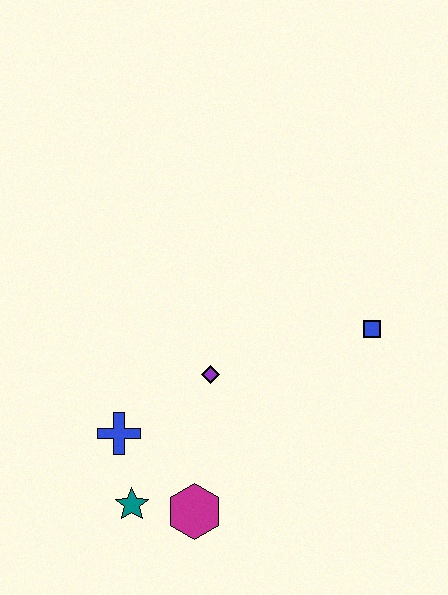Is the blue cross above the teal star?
Yes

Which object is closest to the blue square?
The purple diamond is closest to the blue square.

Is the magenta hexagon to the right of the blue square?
No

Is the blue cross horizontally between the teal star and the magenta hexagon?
No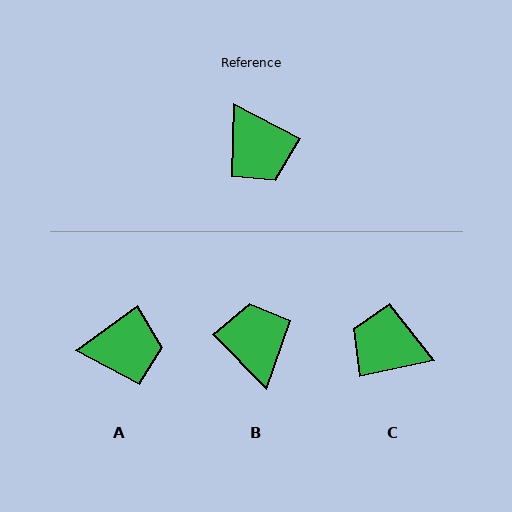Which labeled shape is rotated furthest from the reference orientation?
B, about 162 degrees away.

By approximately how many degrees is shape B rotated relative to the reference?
Approximately 162 degrees counter-clockwise.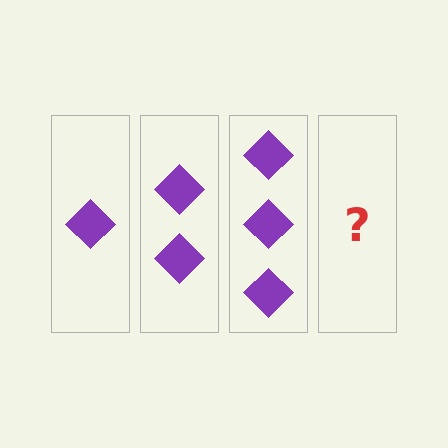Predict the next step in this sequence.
The next step is 4 diamonds.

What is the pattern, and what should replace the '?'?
The pattern is that each step adds one more diamond. The '?' should be 4 diamonds.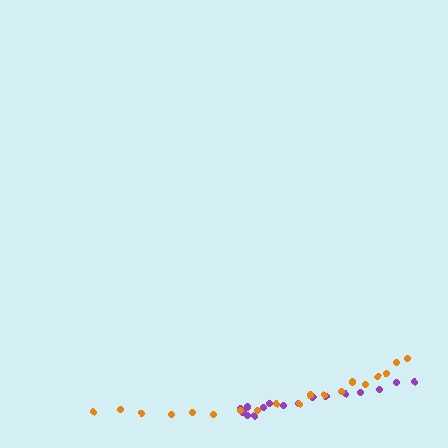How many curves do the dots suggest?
There are 2 distinct paths.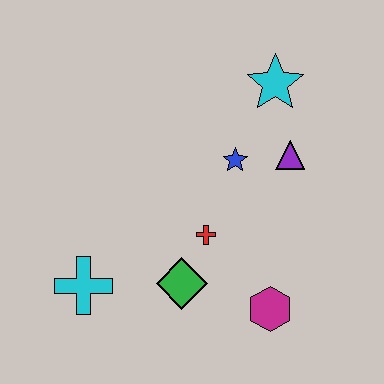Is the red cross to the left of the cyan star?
Yes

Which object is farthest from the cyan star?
The cyan cross is farthest from the cyan star.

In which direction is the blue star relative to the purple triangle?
The blue star is to the left of the purple triangle.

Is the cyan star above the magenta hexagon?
Yes